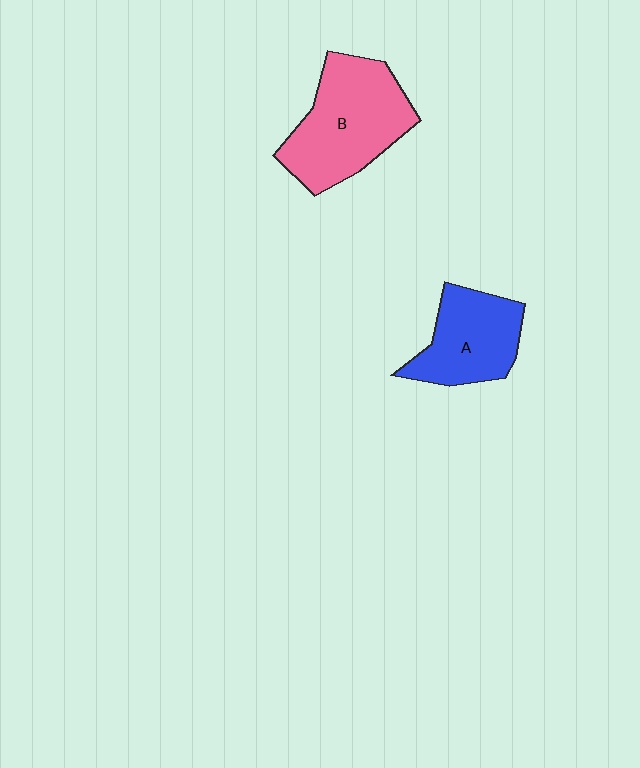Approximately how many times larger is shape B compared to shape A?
Approximately 1.4 times.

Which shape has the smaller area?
Shape A (blue).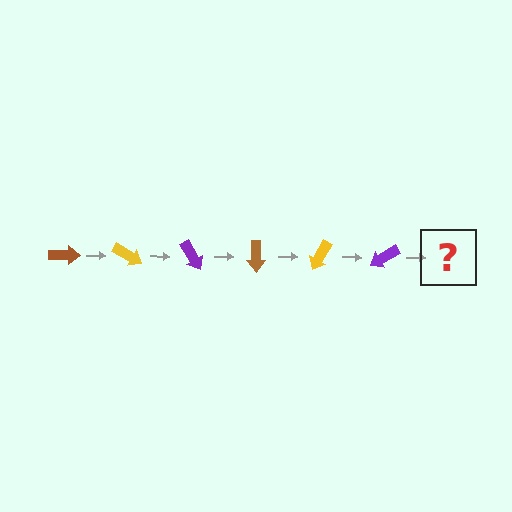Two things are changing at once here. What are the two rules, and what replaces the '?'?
The two rules are that it rotates 30 degrees each step and the color cycles through brown, yellow, and purple. The '?' should be a brown arrow, rotated 180 degrees from the start.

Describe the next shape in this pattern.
It should be a brown arrow, rotated 180 degrees from the start.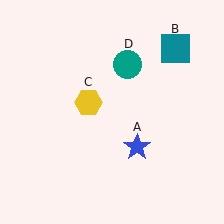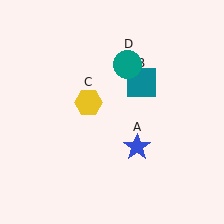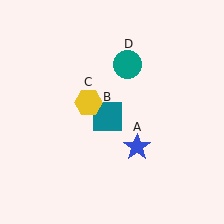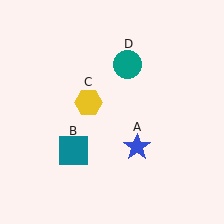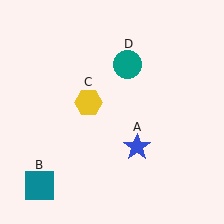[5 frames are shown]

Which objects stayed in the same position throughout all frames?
Blue star (object A) and yellow hexagon (object C) and teal circle (object D) remained stationary.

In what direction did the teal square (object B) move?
The teal square (object B) moved down and to the left.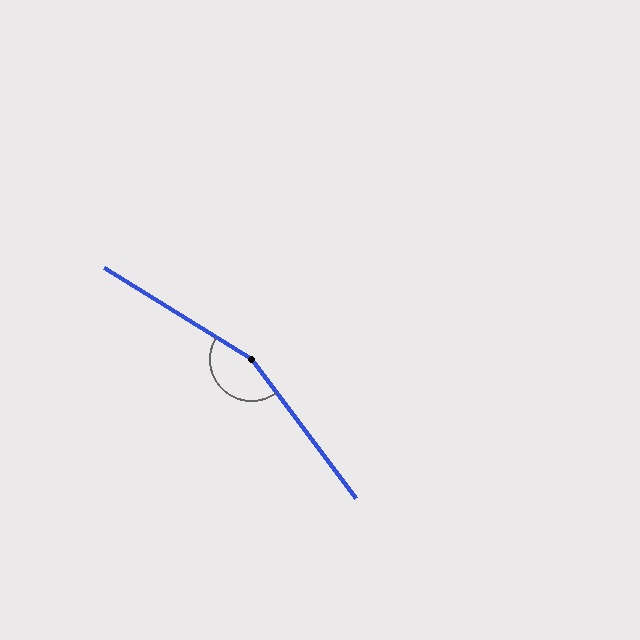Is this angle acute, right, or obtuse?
It is obtuse.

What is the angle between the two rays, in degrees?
Approximately 158 degrees.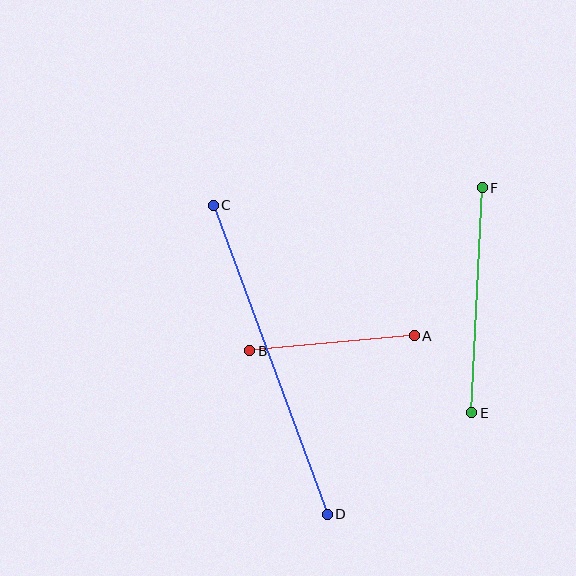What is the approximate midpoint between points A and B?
The midpoint is at approximately (332, 343) pixels.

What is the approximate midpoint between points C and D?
The midpoint is at approximately (270, 360) pixels.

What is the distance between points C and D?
The distance is approximately 329 pixels.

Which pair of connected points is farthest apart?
Points C and D are farthest apart.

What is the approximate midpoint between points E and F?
The midpoint is at approximately (477, 300) pixels.